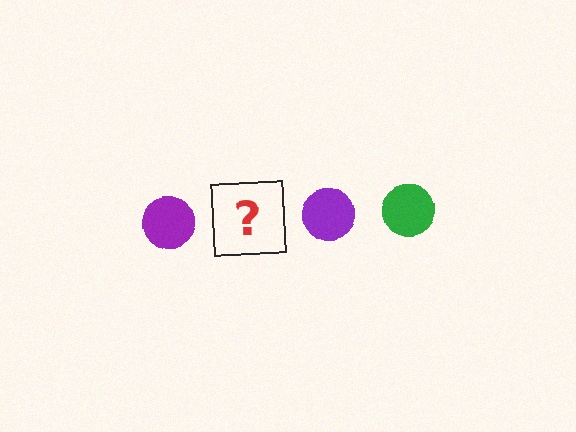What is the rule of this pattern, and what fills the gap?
The rule is that the pattern cycles through purple, green circles. The gap should be filled with a green circle.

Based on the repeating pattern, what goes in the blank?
The blank should be a green circle.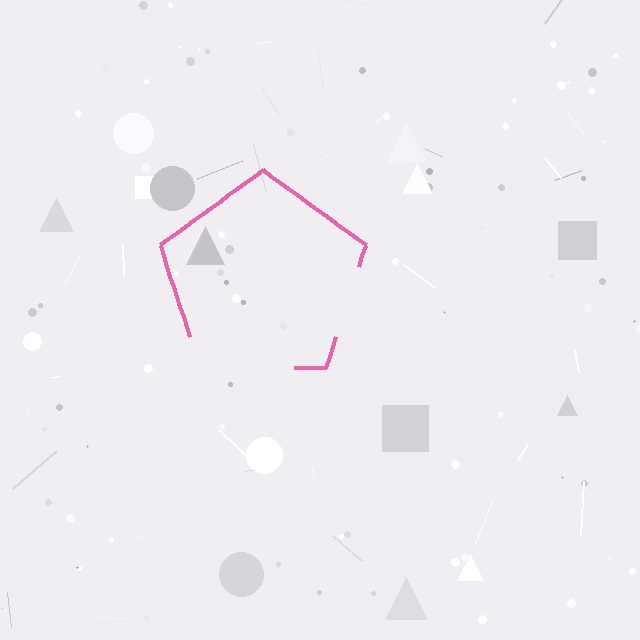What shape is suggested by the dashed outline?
The dashed outline suggests a pentagon.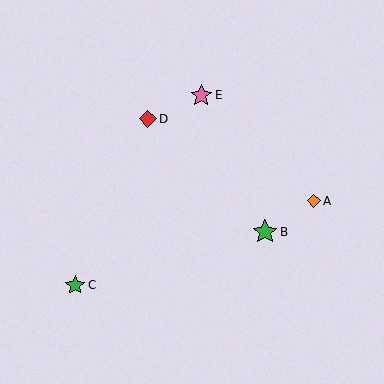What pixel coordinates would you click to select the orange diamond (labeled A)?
Click at (314, 201) to select the orange diamond A.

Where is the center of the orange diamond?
The center of the orange diamond is at (314, 201).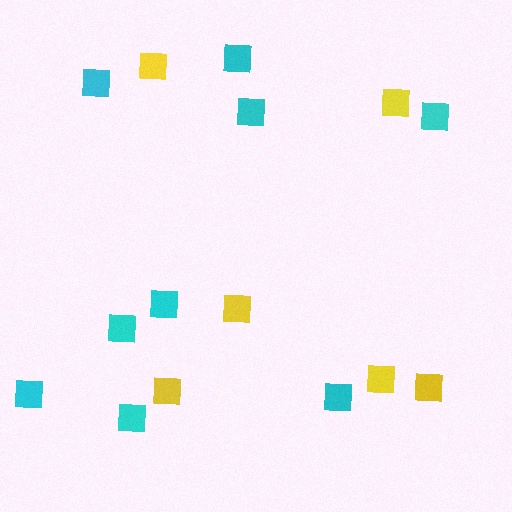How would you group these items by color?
There are 2 groups: one group of yellow squares (6) and one group of cyan squares (9).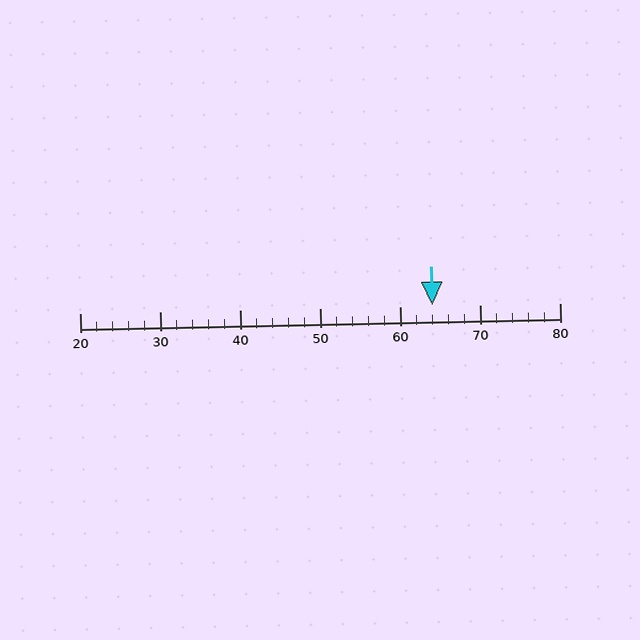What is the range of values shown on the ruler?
The ruler shows values from 20 to 80.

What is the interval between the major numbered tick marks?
The major tick marks are spaced 10 units apart.